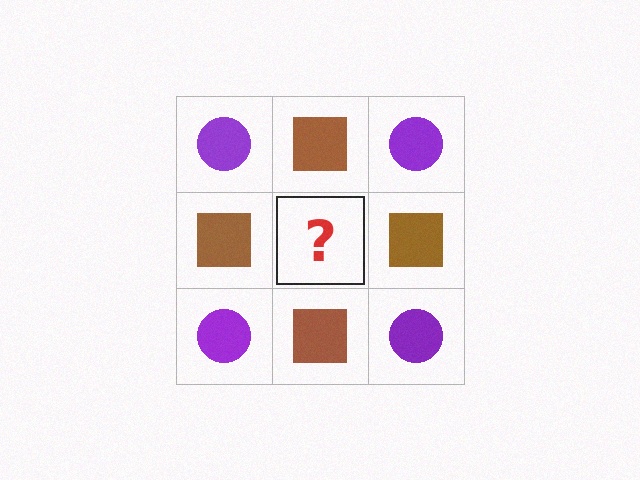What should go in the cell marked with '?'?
The missing cell should contain a purple circle.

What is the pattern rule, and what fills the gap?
The rule is that it alternates purple circle and brown square in a checkerboard pattern. The gap should be filled with a purple circle.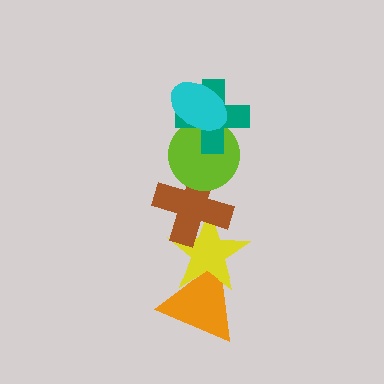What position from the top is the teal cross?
The teal cross is 2nd from the top.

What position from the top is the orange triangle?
The orange triangle is 6th from the top.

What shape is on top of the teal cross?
The cyan ellipse is on top of the teal cross.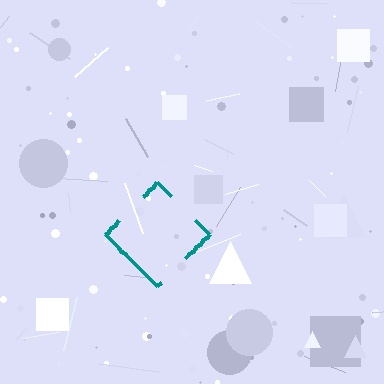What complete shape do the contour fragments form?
The contour fragments form a diamond.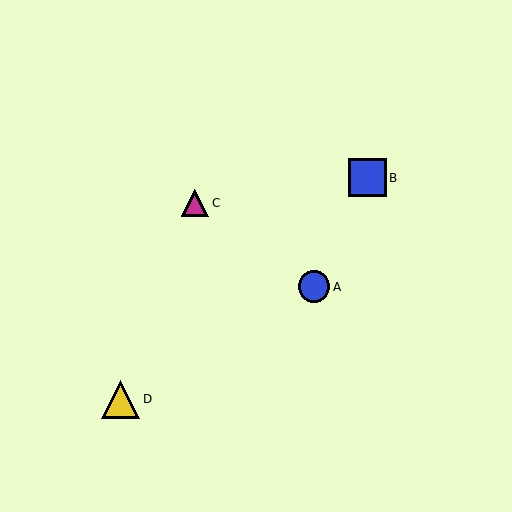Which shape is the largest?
The yellow triangle (labeled D) is the largest.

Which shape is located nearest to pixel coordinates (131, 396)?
The yellow triangle (labeled D) at (120, 399) is nearest to that location.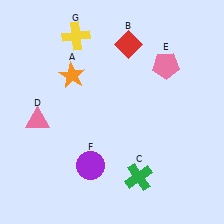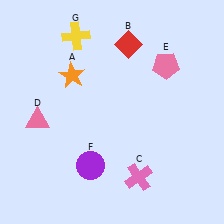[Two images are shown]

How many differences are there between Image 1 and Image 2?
There is 1 difference between the two images.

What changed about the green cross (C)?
In Image 1, C is green. In Image 2, it changed to pink.